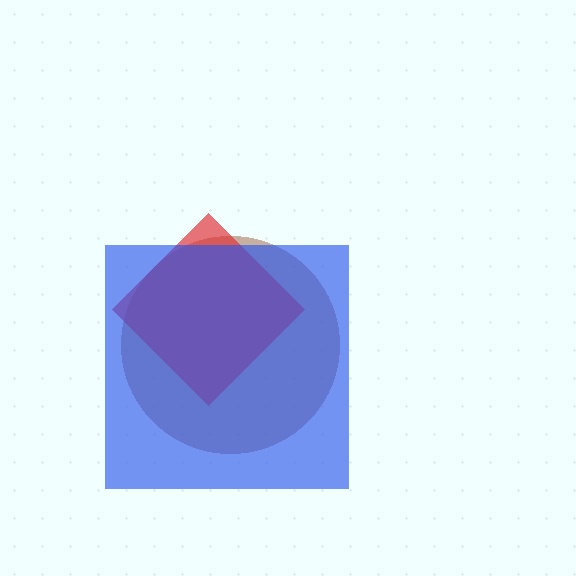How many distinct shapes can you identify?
There are 3 distinct shapes: a brown circle, a red diamond, a blue square.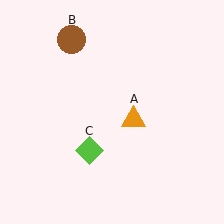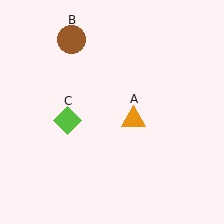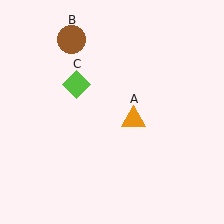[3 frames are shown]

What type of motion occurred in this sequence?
The lime diamond (object C) rotated clockwise around the center of the scene.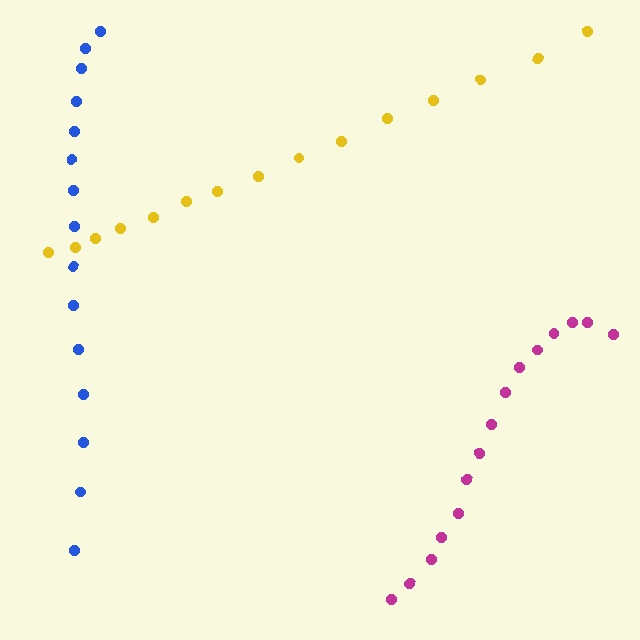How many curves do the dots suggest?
There are 3 distinct paths.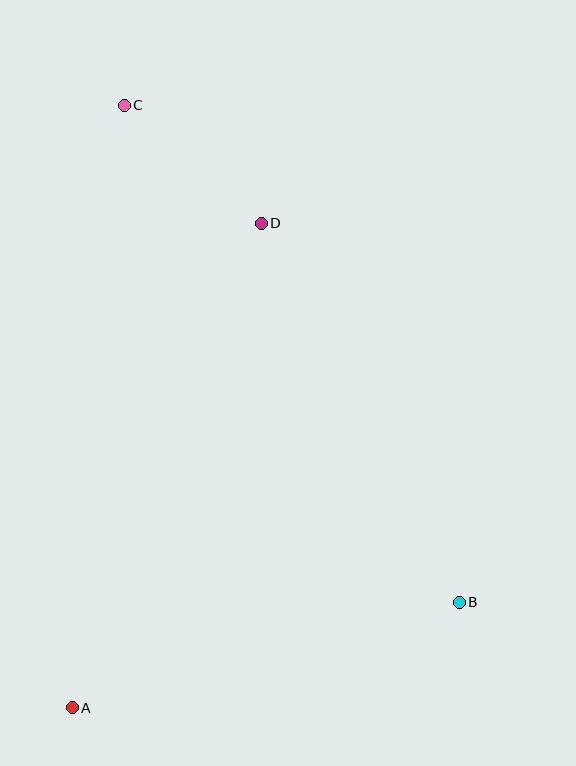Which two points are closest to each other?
Points C and D are closest to each other.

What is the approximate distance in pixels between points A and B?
The distance between A and B is approximately 401 pixels.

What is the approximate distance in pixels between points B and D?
The distance between B and D is approximately 428 pixels.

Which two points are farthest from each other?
Points A and C are farthest from each other.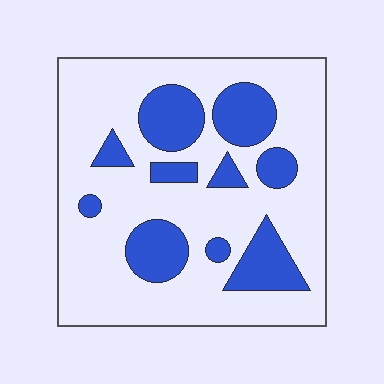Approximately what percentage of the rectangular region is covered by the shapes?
Approximately 25%.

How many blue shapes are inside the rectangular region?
10.